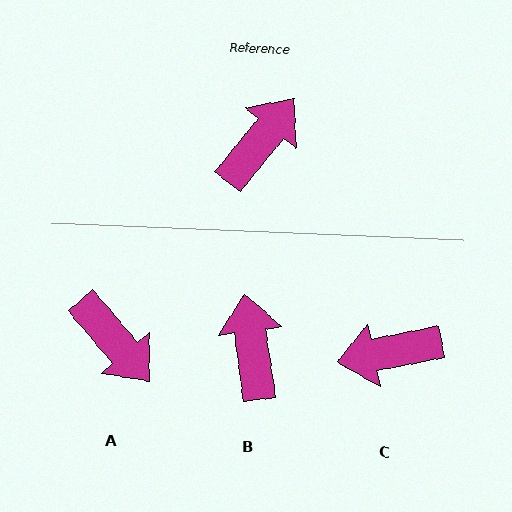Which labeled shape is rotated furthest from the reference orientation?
C, about 140 degrees away.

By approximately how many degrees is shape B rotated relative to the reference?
Approximately 47 degrees counter-clockwise.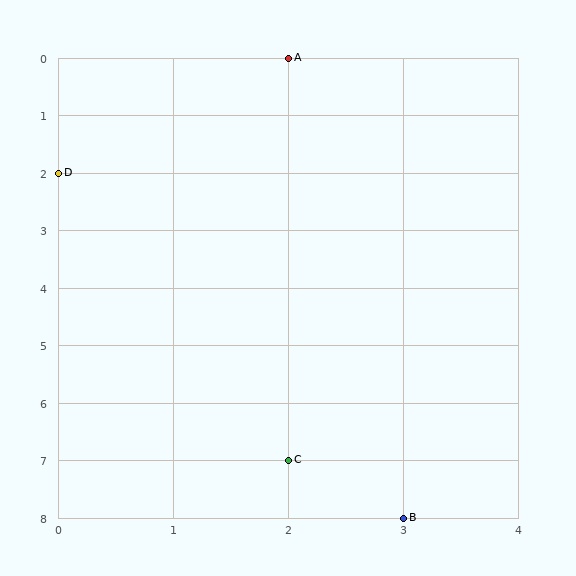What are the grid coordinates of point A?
Point A is at grid coordinates (2, 0).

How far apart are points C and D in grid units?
Points C and D are 2 columns and 5 rows apart (about 5.4 grid units diagonally).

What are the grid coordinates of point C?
Point C is at grid coordinates (2, 7).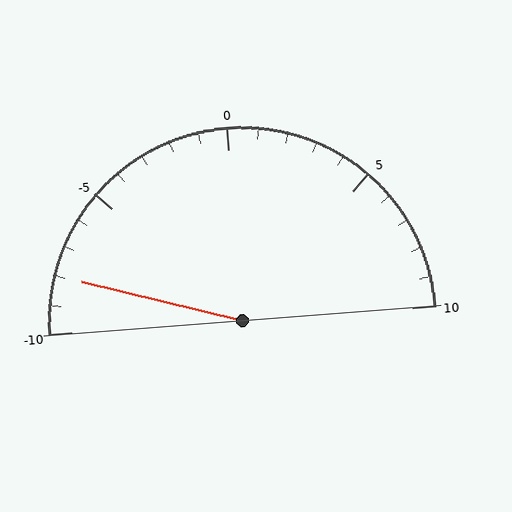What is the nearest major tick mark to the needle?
The nearest major tick mark is -10.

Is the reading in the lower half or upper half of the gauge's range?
The reading is in the lower half of the range (-10 to 10).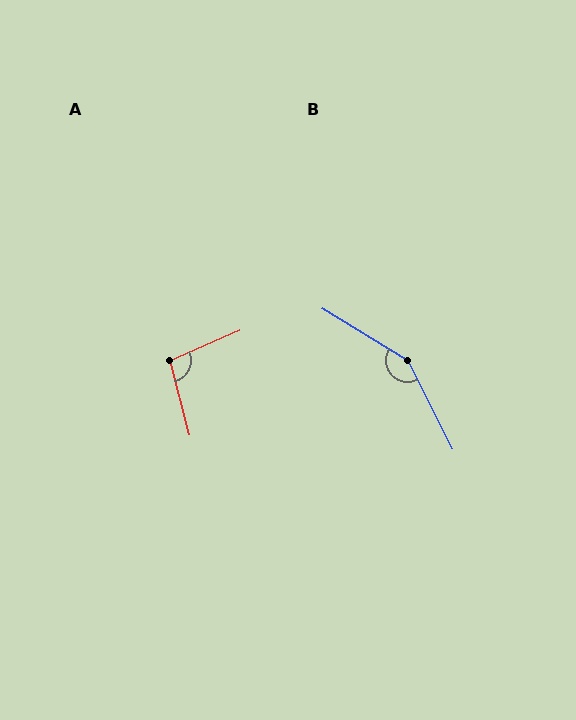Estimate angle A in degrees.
Approximately 99 degrees.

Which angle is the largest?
B, at approximately 149 degrees.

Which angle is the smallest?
A, at approximately 99 degrees.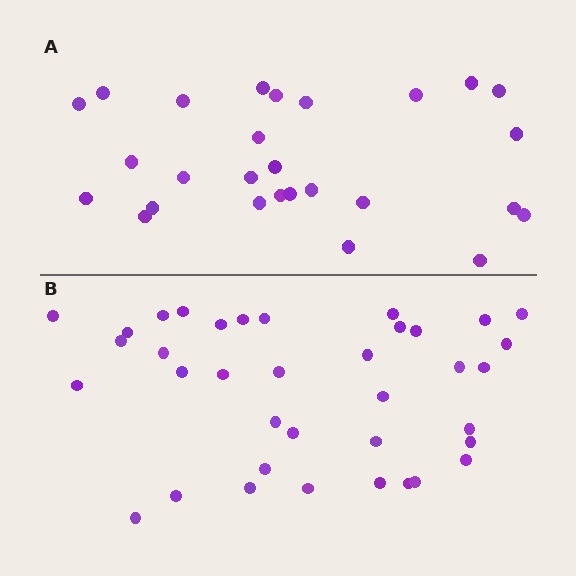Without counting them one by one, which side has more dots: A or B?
Region B (the bottom region) has more dots.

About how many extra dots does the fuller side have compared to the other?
Region B has roughly 10 or so more dots than region A.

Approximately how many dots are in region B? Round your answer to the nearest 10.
About 40 dots. (The exact count is 37, which rounds to 40.)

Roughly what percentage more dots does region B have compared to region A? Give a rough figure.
About 35% more.